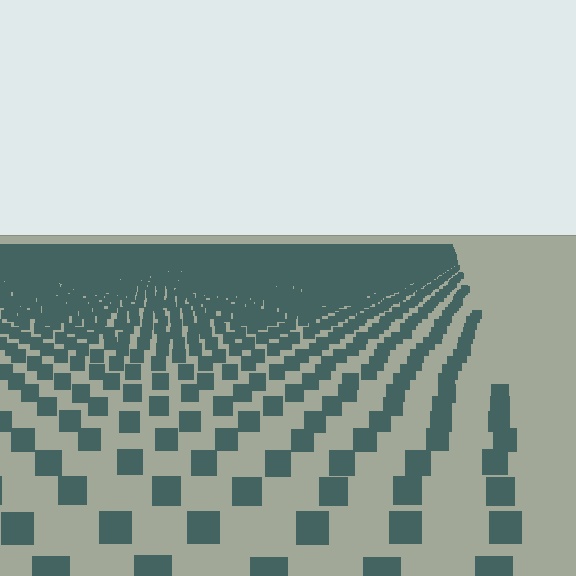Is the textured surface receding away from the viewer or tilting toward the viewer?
The surface is receding away from the viewer. Texture elements get smaller and denser toward the top.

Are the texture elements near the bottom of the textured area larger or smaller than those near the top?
Larger. Near the bottom, elements are closer to the viewer and appear at a bigger on-screen size.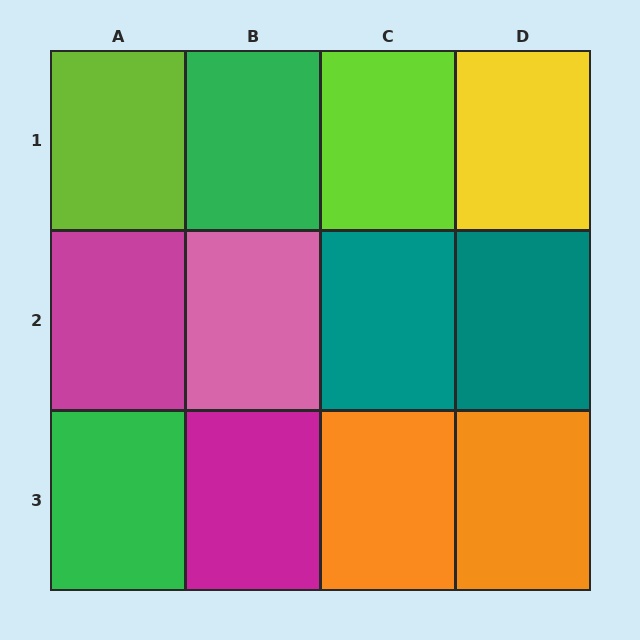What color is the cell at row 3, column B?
Magenta.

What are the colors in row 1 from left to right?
Lime, green, lime, yellow.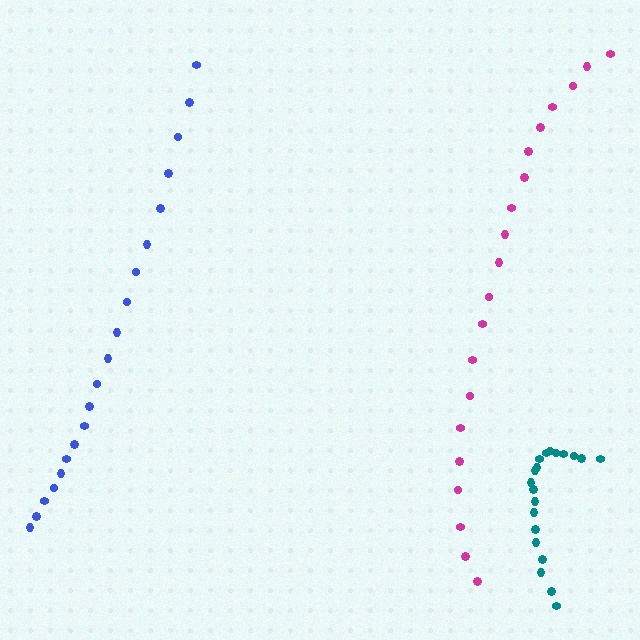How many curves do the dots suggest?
There are 3 distinct paths.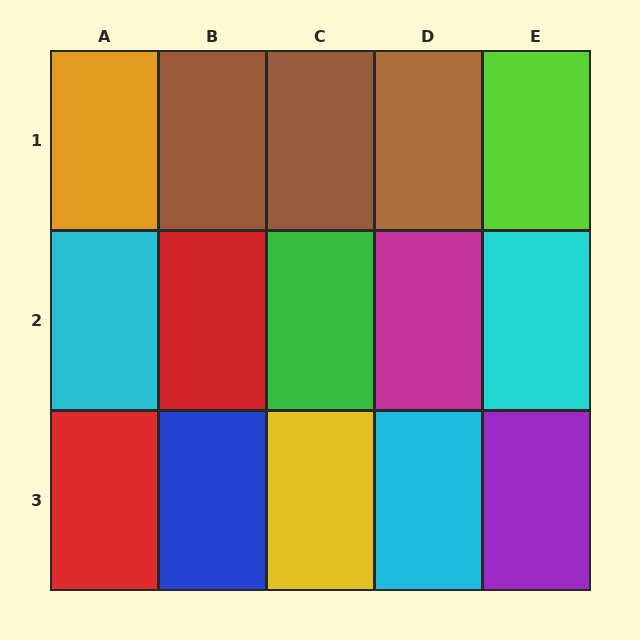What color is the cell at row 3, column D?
Cyan.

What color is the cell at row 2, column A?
Cyan.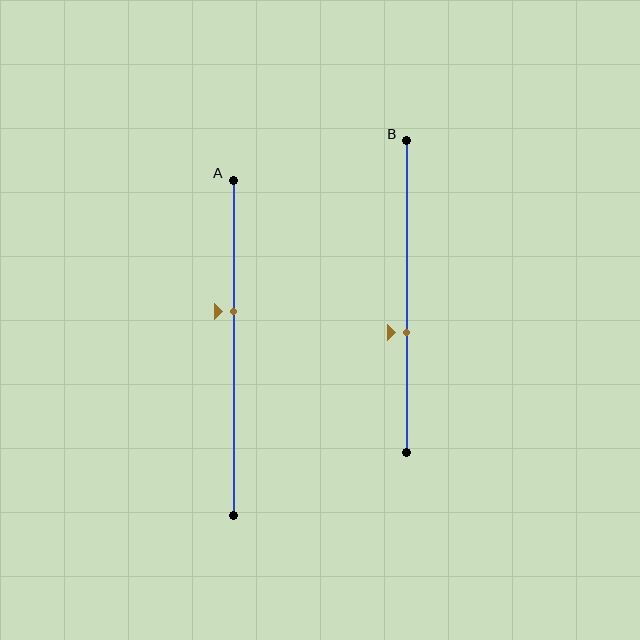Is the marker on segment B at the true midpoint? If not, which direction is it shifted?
No, the marker on segment B is shifted downward by about 12% of the segment length.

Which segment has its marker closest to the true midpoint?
Segment A has its marker closest to the true midpoint.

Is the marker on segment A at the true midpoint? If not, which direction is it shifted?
No, the marker on segment A is shifted upward by about 11% of the segment length.